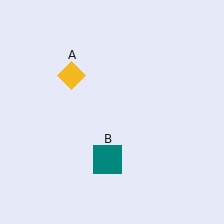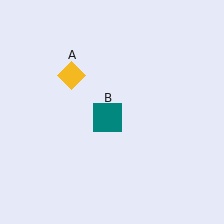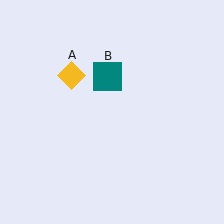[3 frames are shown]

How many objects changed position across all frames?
1 object changed position: teal square (object B).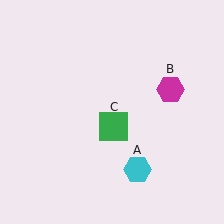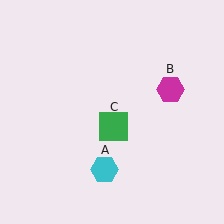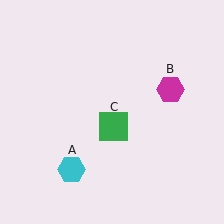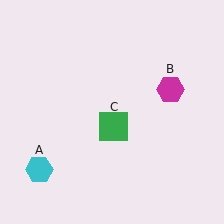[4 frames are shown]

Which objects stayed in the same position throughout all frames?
Magenta hexagon (object B) and green square (object C) remained stationary.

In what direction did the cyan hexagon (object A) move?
The cyan hexagon (object A) moved left.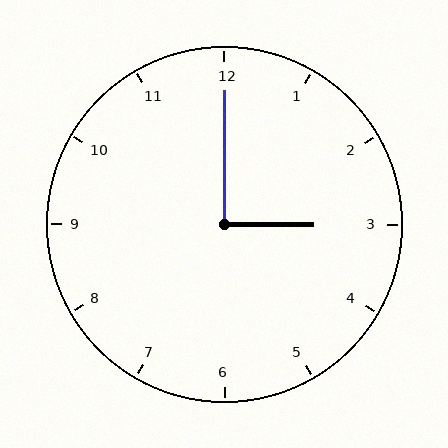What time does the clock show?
3:00.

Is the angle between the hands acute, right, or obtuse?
It is right.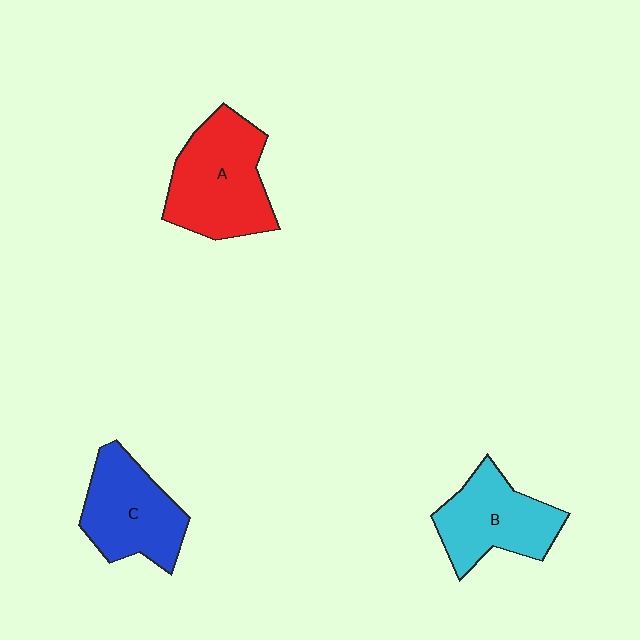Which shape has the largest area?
Shape A (red).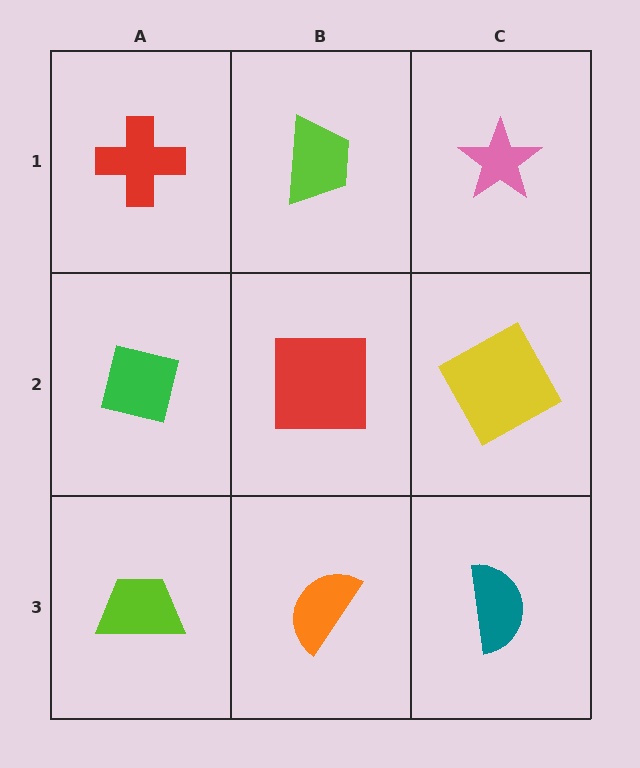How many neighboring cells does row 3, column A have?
2.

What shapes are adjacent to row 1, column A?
A green square (row 2, column A), a lime trapezoid (row 1, column B).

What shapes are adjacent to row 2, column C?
A pink star (row 1, column C), a teal semicircle (row 3, column C), a red square (row 2, column B).